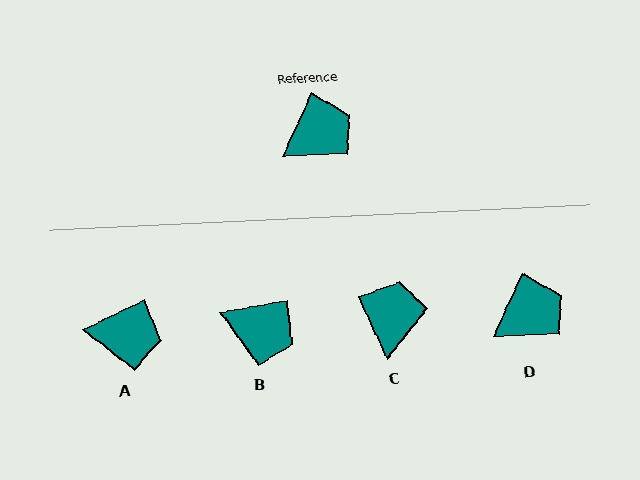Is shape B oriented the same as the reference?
No, it is off by about 55 degrees.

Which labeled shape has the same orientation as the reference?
D.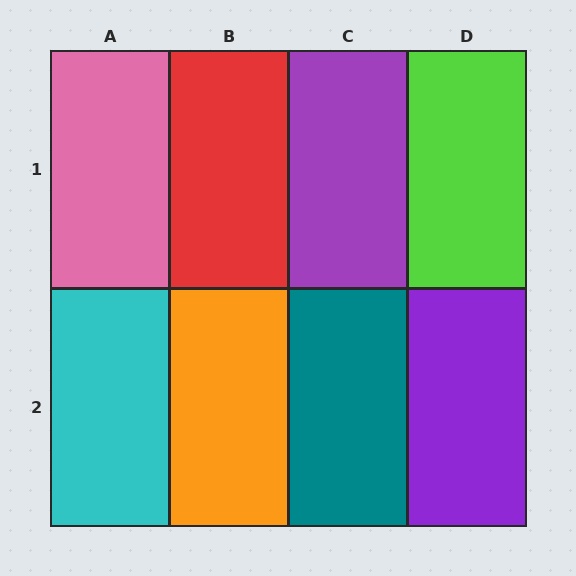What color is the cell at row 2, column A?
Cyan.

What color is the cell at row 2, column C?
Teal.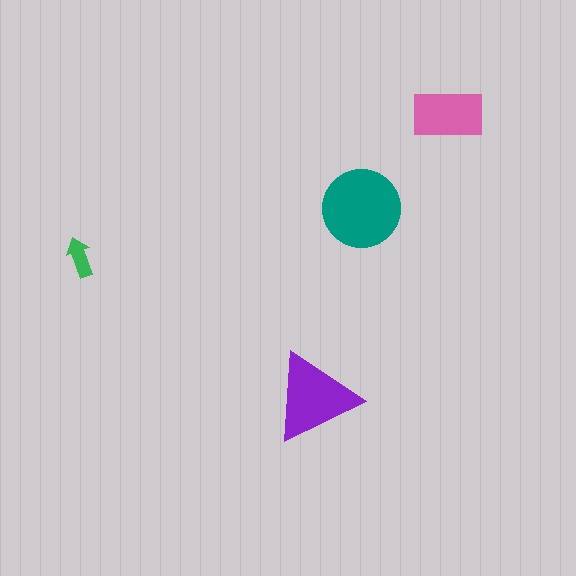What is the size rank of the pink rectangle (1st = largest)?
3rd.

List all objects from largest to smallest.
The teal circle, the purple triangle, the pink rectangle, the green arrow.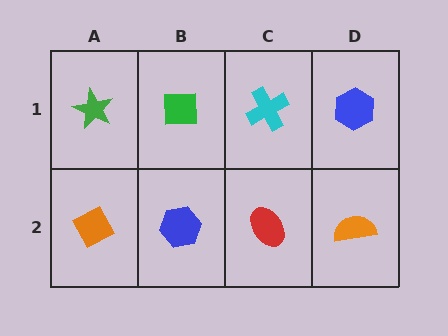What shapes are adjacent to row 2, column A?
A green star (row 1, column A), a blue hexagon (row 2, column B).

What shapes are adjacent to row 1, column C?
A red ellipse (row 2, column C), a green square (row 1, column B), a blue hexagon (row 1, column D).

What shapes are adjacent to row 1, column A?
An orange diamond (row 2, column A), a green square (row 1, column B).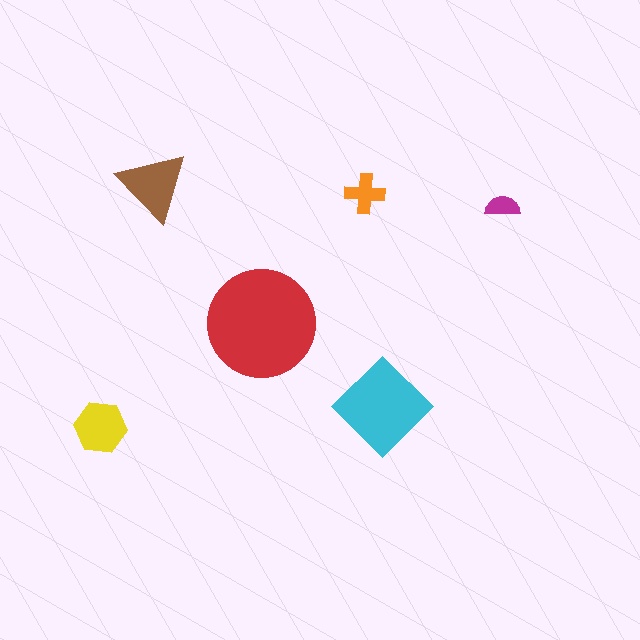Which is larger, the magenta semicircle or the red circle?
The red circle.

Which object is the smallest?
The magenta semicircle.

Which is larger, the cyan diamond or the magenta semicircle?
The cyan diamond.